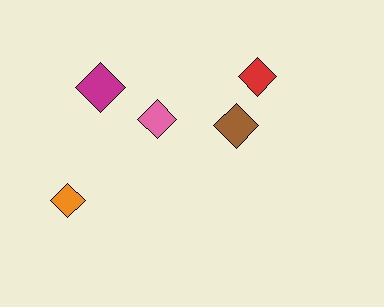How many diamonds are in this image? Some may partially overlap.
There are 5 diamonds.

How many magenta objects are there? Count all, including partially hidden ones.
There is 1 magenta object.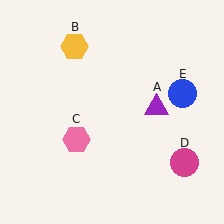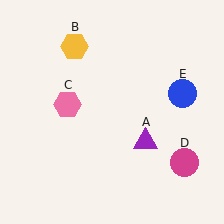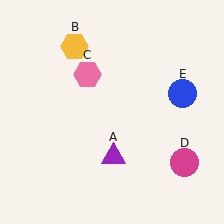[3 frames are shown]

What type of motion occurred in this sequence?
The purple triangle (object A), pink hexagon (object C) rotated clockwise around the center of the scene.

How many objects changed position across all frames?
2 objects changed position: purple triangle (object A), pink hexagon (object C).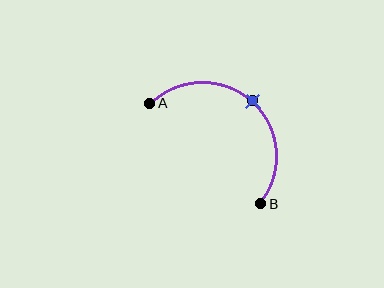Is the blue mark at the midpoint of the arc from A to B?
Yes. The blue mark lies on the arc at equal arc-length from both A and B — it is the arc midpoint.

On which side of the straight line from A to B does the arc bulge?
The arc bulges above and to the right of the straight line connecting A and B.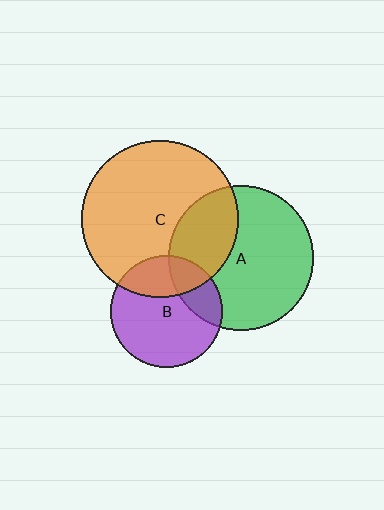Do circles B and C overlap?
Yes.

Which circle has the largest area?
Circle C (orange).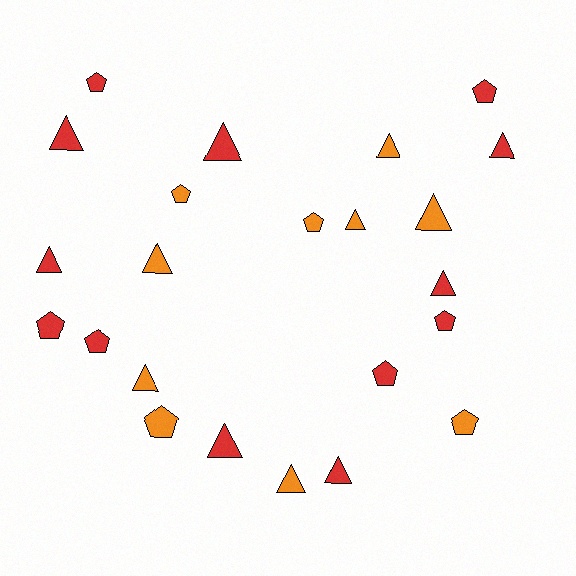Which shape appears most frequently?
Triangle, with 13 objects.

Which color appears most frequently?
Red, with 13 objects.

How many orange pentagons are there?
There are 4 orange pentagons.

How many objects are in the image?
There are 23 objects.